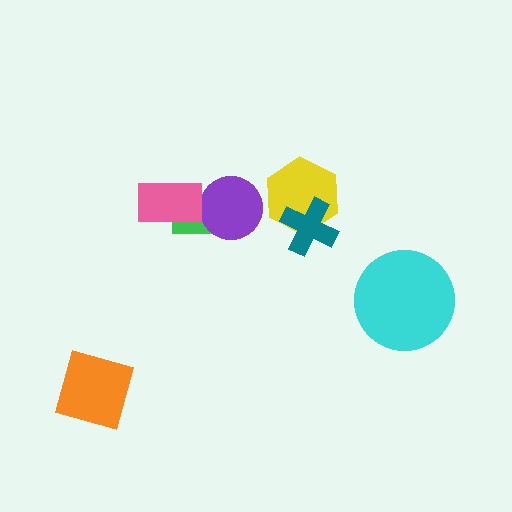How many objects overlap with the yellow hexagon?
1 object overlaps with the yellow hexagon.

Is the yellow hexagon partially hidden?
Yes, it is partially covered by another shape.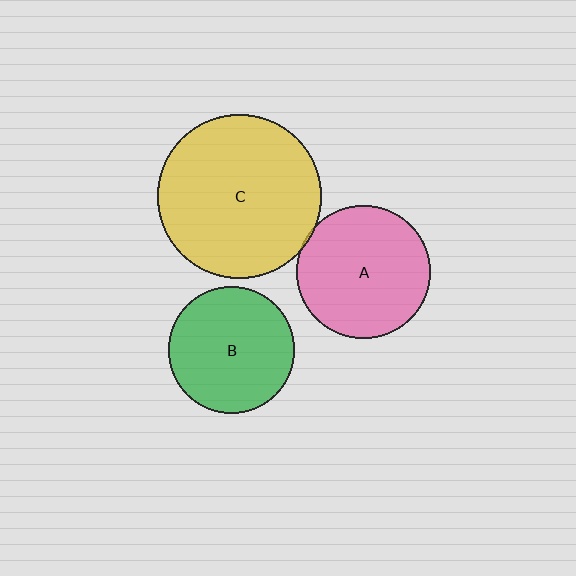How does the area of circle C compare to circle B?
Approximately 1.7 times.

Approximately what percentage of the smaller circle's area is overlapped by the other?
Approximately 5%.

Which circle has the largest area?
Circle C (yellow).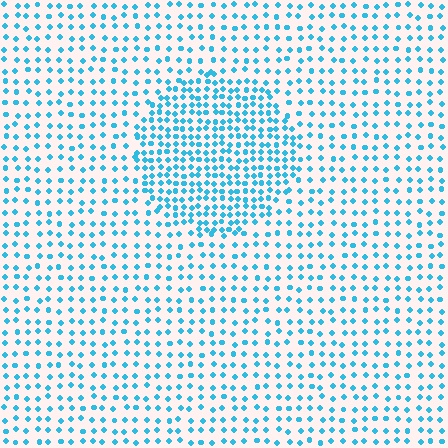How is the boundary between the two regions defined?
The boundary is defined by a change in element density (approximately 1.9x ratio). All elements are the same color, size, and shape.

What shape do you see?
I see a circle.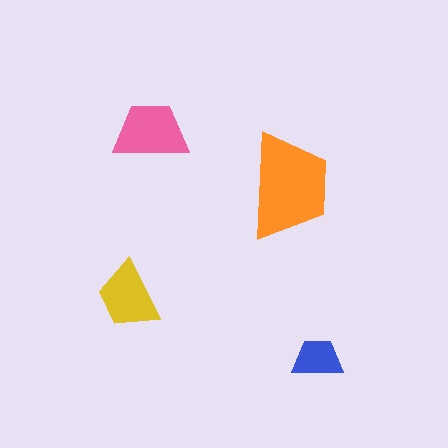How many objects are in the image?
There are 4 objects in the image.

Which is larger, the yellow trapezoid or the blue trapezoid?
The yellow one.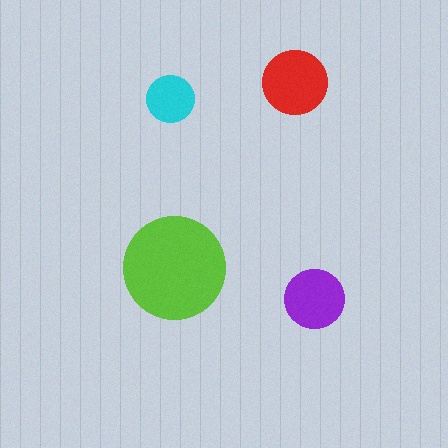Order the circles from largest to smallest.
the lime one, the red one, the purple one, the cyan one.